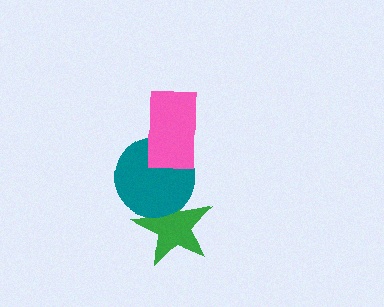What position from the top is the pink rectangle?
The pink rectangle is 1st from the top.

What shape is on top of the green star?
The teal circle is on top of the green star.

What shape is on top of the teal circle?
The pink rectangle is on top of the teal circle.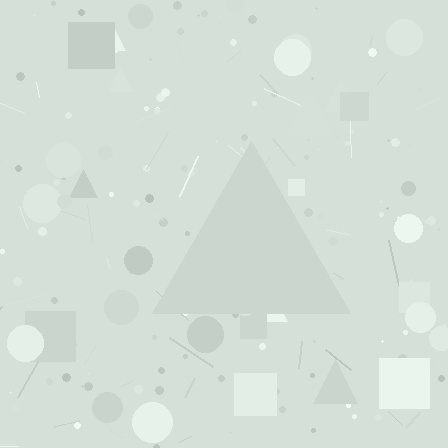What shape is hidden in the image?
A triangle is hidden in the image.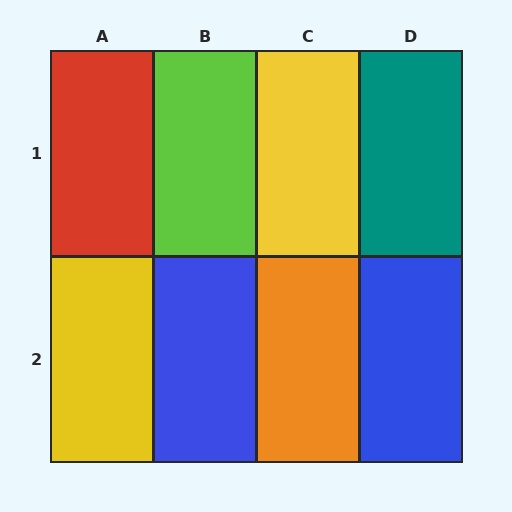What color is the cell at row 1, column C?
Yellow.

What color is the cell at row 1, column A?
Red.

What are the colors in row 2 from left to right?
Yellow, blue, orange, blue.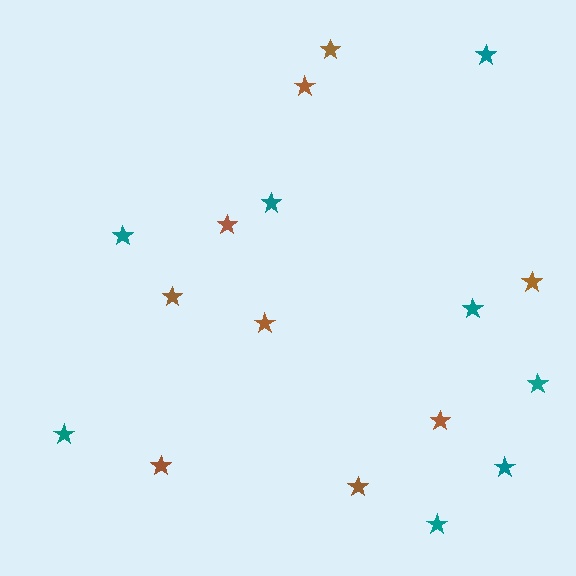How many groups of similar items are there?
There are 2 groups: one group of brown stars (9) and one group of teal stars (8).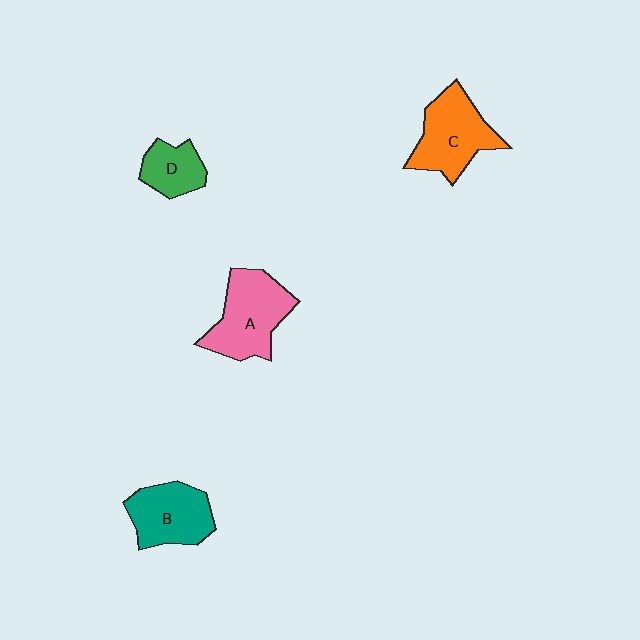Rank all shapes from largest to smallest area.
From largest to smallest: A (pink), C (orange), B (teal), D (green).